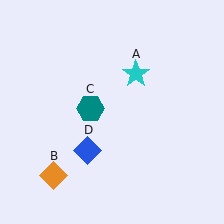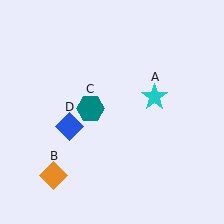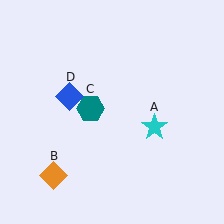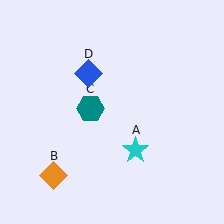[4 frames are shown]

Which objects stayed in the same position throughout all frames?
Orange diamond (object B) and teal hexagon (object C) remained stationary.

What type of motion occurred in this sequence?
The cyan star (object A), blue diamond (object D) rotated clockwise around the center of the scene.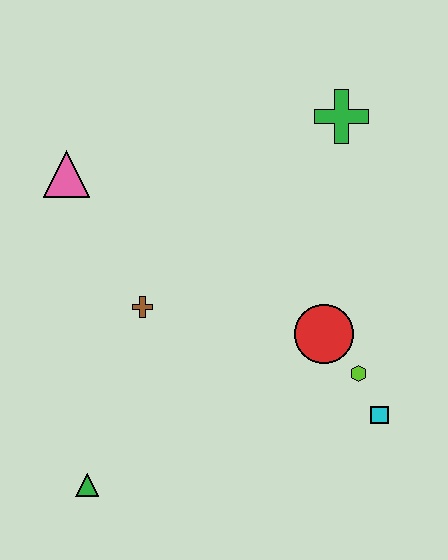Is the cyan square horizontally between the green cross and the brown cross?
No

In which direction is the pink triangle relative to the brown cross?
The pink triangle is above the brown cross.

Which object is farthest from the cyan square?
The pink triangle is farthest from the cyan square.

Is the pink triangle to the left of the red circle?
Yes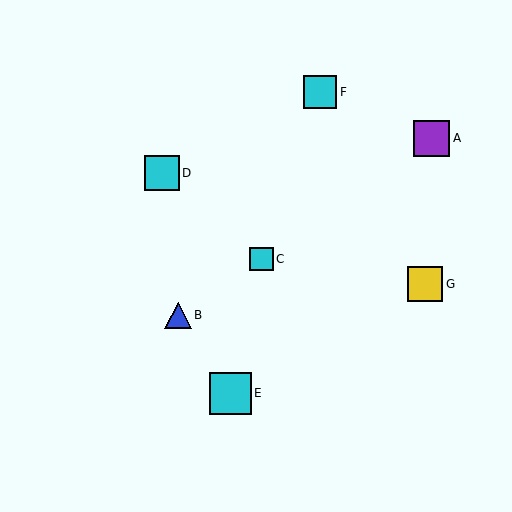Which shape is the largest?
The cyan square (labeled E) is the largest.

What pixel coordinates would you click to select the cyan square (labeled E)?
Click at (231, 393) to select the cyan square E.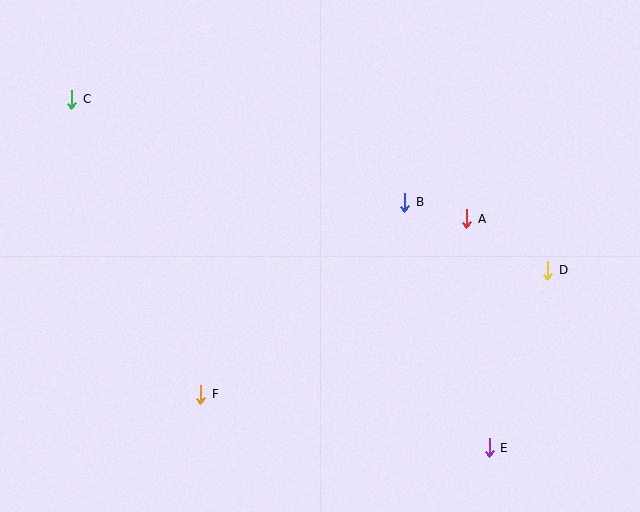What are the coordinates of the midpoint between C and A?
The midpoint between C and A is at (269, 159).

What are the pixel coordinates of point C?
Point C is at (72, 99).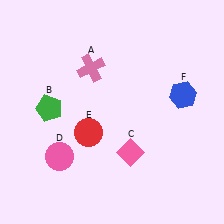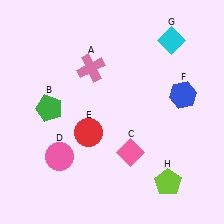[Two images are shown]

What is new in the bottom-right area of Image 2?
A lime pentagon (H) was added in the bottom-right area of Image 2.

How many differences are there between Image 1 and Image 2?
There are 2 differences between the two images.